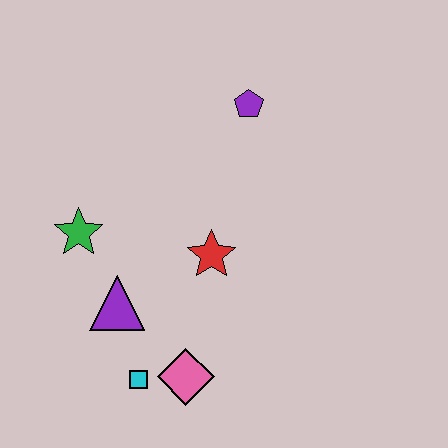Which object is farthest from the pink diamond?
The purple pentagon is farthest from the pink diamond.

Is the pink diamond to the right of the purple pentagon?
No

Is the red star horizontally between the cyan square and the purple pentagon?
Yes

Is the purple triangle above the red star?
No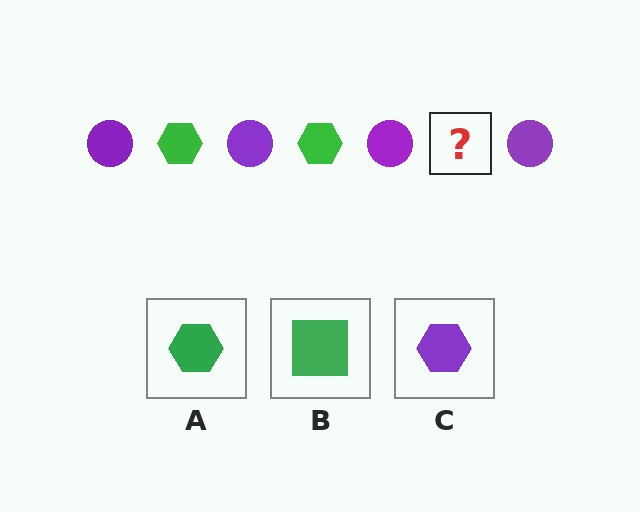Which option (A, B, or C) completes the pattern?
A.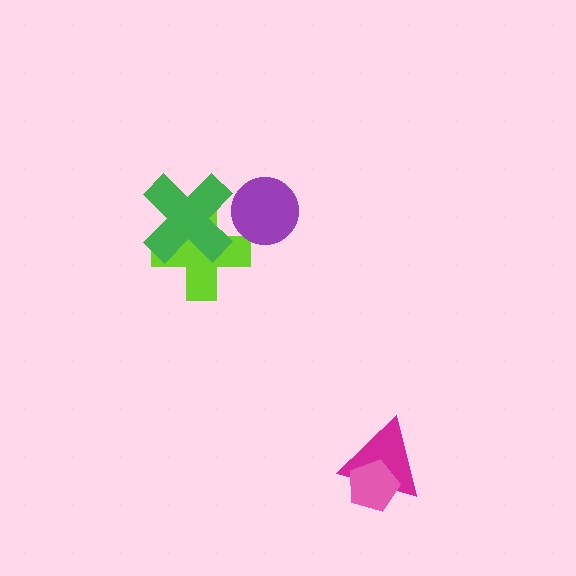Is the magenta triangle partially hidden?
Yes, it is partially covered by another shape.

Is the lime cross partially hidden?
Yes, it is partially covered by another shape.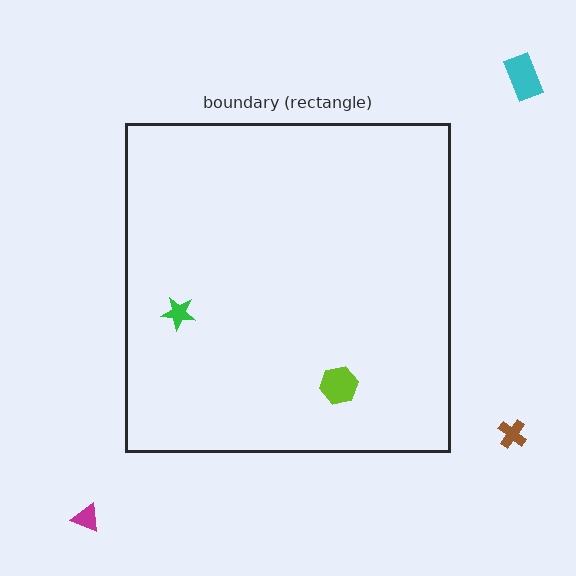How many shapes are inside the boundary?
2 inside, 3 outside.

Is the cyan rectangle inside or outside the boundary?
Outside.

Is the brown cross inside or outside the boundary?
Outside.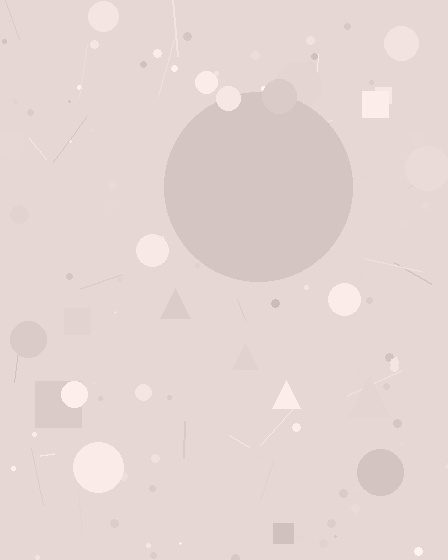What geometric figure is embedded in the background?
A circle is embedded in the background.